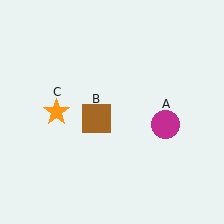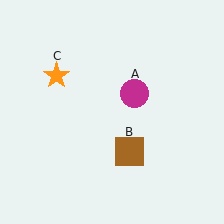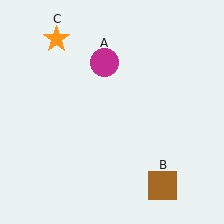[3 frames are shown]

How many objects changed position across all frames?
3 objects changed position: magenta circle (object A), brown square (object B), orange star (object C).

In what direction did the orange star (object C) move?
The orange star (object C) moved up.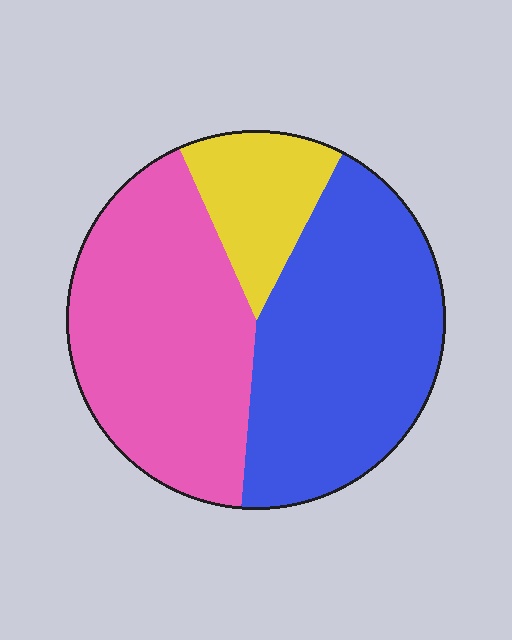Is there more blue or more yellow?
Blue.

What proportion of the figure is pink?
Pink takes up about two fifths (2/5) of the figure.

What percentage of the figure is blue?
Blue covers about 45% of the figure.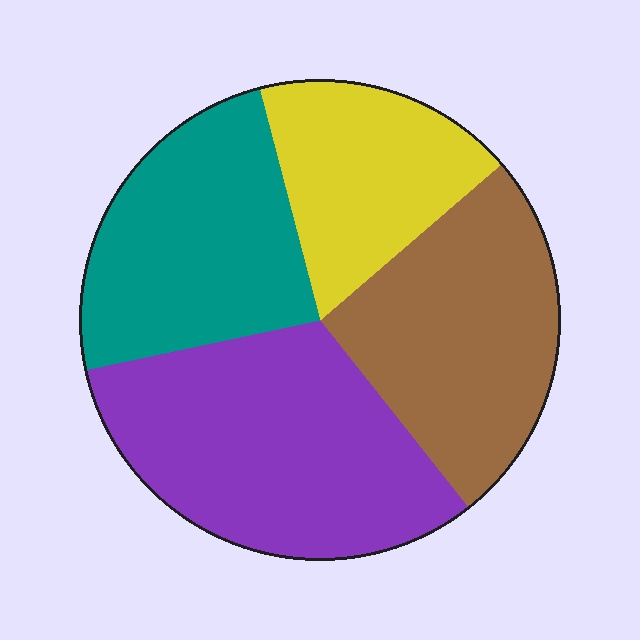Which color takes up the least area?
Yellow, at roughly 20%.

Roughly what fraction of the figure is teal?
Teal covers 24% of the figure.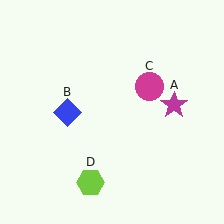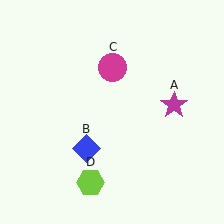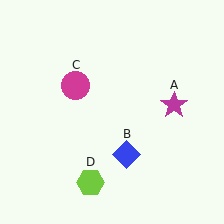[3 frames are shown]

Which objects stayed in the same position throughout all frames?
Magenta star (object A) and lime hexagon (object D) remained stationary.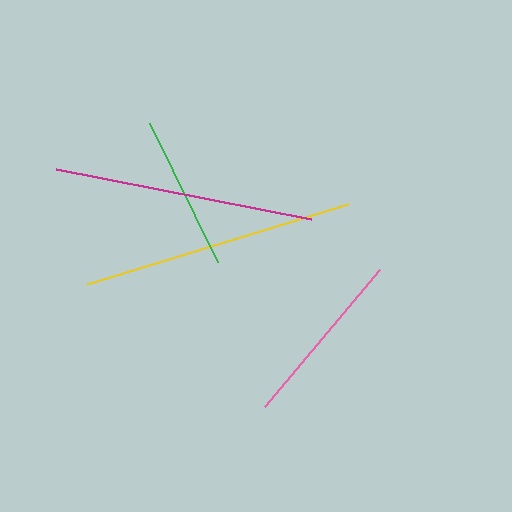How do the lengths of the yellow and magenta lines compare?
The yellow and magenta lines are approximately the same length.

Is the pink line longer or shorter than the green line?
The pink line is longer than the green line.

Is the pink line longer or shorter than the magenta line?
The magenta line is longer than the pink line.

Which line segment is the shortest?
The green line is the shortest at approximately 155 pixels.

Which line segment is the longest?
The yellow line is the longest at approximately 273 pixels.